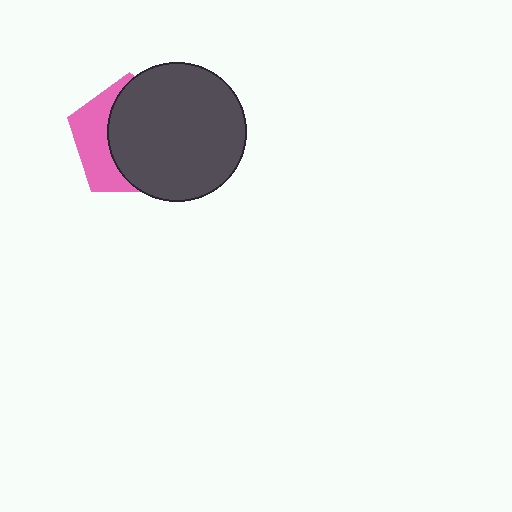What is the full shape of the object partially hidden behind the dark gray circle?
The partially hidden object is a pink pentagon.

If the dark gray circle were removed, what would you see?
You would see the complete pink pentagon.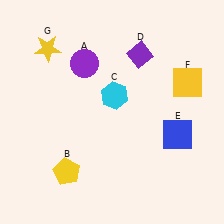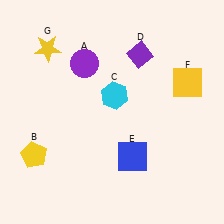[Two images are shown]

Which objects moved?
The objects that moved are: the yellow pentagon (B), the blue square (E).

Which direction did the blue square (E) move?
The blue square (E) moved left.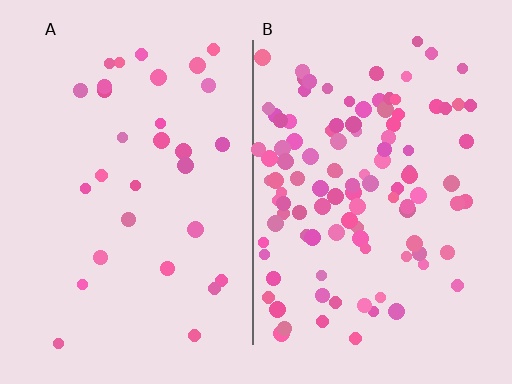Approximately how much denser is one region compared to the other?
Approximately 3.5× — region B over region A.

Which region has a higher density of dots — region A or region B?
B (the right).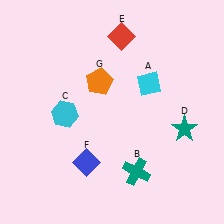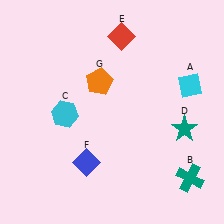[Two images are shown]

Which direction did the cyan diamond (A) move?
The cyan diamond (A) moved right.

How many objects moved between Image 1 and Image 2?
2 objects moved between the two images.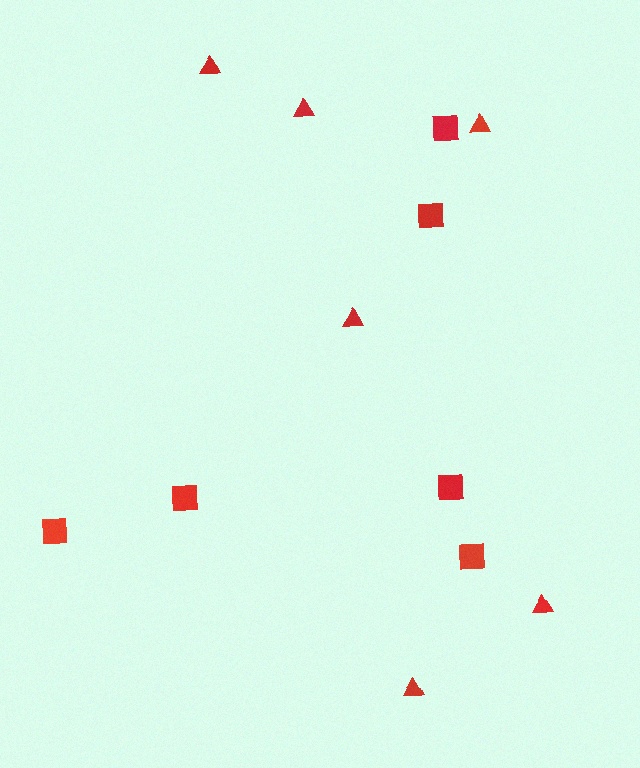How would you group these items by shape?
There are 2 groups: one group of triangles (6) and one group of squares (6).